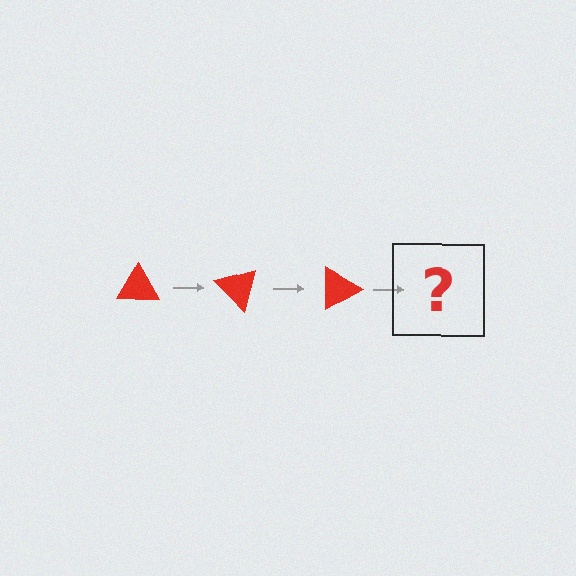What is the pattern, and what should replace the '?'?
The pattern is that the triangle rotates 45 degrees each step. The '?' should be a red triangle rotated 135 degrees.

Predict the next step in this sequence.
The next step is a red triangle rotated 135 degrees.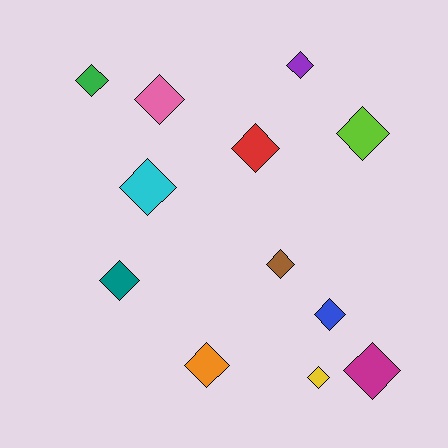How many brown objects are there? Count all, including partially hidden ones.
There is 1 brown object.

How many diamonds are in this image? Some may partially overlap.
There are 12 diamonds.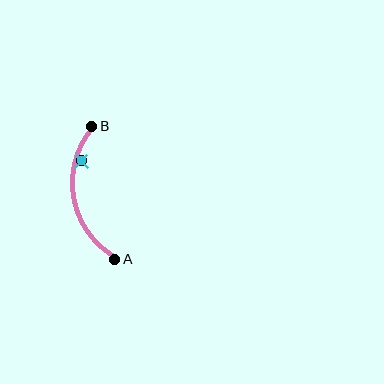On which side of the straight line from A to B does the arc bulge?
The arc bulges to the left of the straight line connecting A and B.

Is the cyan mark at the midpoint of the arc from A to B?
No — the cyan mark does not lie on the arc at all. It sits slightly inside the curve.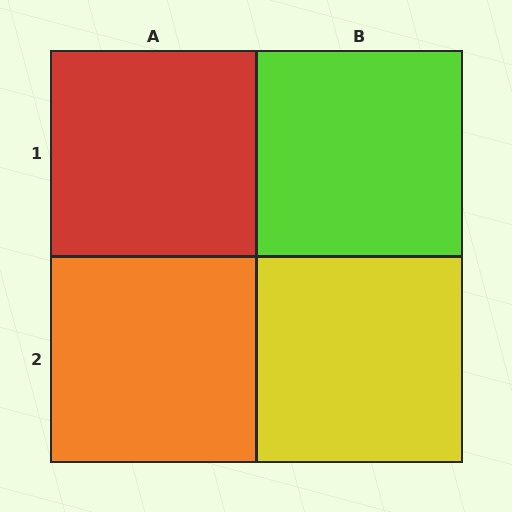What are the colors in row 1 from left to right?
Red, lime.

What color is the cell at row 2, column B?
Yellow.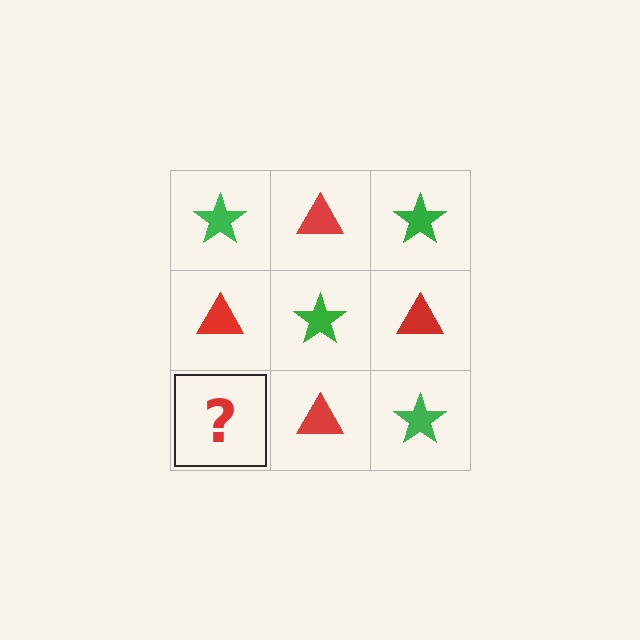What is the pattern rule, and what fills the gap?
The rule is that it alternates green star and red triangle in a checkerboard pattern. The gap should be filled with a green star.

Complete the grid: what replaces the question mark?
The question mark should be replaced with a green star.